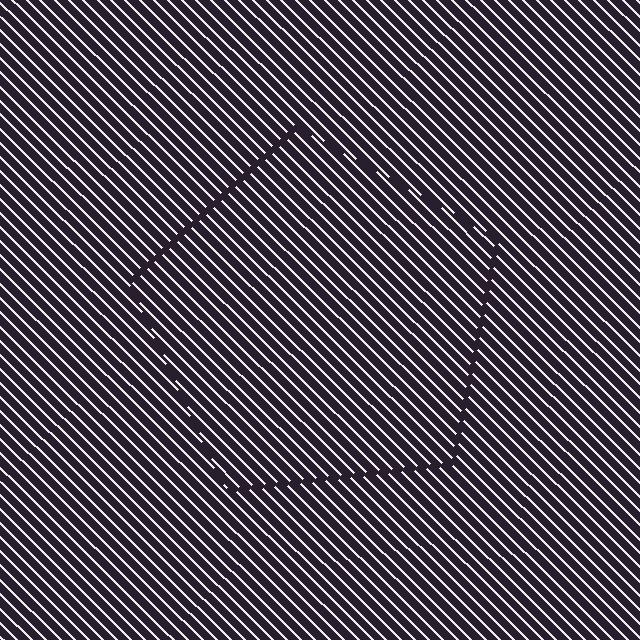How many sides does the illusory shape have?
5 sides — the line-ends trace a pentagon.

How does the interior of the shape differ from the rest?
The interior of the shape contains the same grating, shifted by half a period — the contour is defined by the phase discontinuity where line-ends from the inner and outer gratings abut.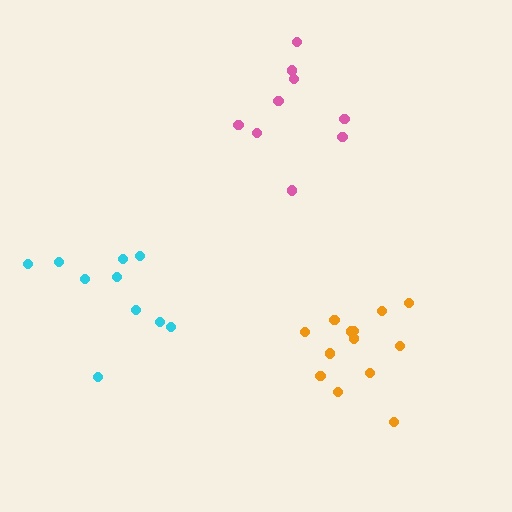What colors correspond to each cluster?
The clusters are colored: cyan, pink, orange.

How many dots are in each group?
Group 1: 10 dots, Group 2: 9 dots, Group 3: 13 dots (32 total).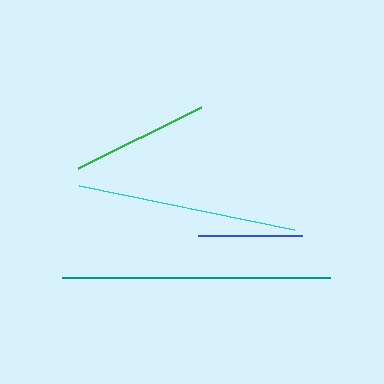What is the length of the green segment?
The green segment is approximately 138 pixels long.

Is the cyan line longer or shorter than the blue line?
The cyan line is longer than the blue line.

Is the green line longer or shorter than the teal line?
The teal line is longer than the green line.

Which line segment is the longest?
The teal line is the longest at approximately 268 pixels.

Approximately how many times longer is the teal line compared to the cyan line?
The teal line is approximately 1.2 times the length of the cyan line.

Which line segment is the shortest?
The blue line is the shortest at approximately 104 pixels.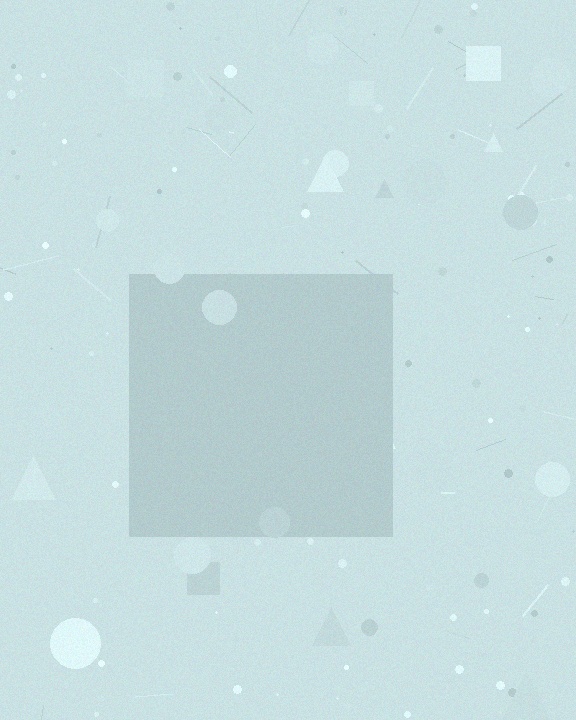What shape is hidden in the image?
A square is hidden in the image.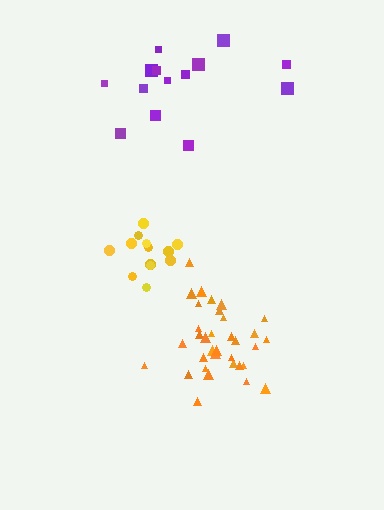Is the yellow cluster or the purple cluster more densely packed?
Yellow.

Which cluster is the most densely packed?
Orange.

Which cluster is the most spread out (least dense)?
Purple.